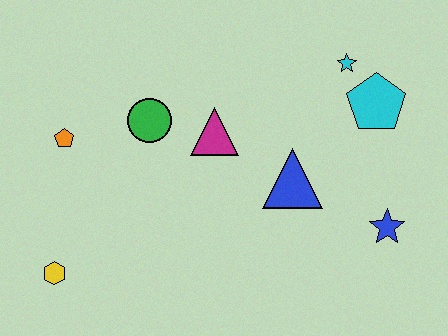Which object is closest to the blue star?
The blue triangle is closest to the blue star.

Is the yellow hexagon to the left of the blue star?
Yes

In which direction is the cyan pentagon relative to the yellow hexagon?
The cyan pentagon is to the right of the yellow hexagon.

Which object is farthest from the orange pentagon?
The blue star is farthest from the orange pentagon.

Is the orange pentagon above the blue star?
Yes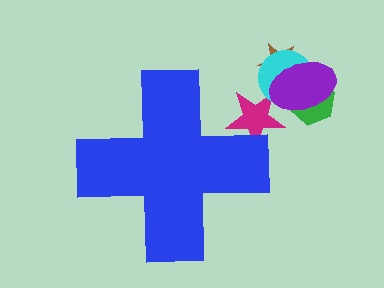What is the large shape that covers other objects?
A blue cross.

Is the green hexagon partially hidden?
No, the green hexagon is fully visible.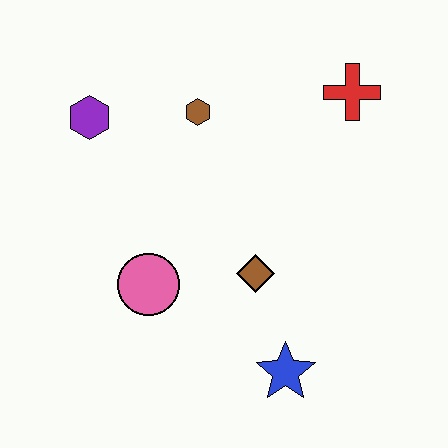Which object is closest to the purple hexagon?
The brown hexagon is closest to the purple hexagon.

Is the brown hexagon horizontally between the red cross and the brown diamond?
No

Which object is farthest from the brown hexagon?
The blue star is farthest from the brown hexagon.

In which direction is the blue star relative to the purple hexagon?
The blue star is below the purple hexagon.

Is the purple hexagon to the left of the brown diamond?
Yes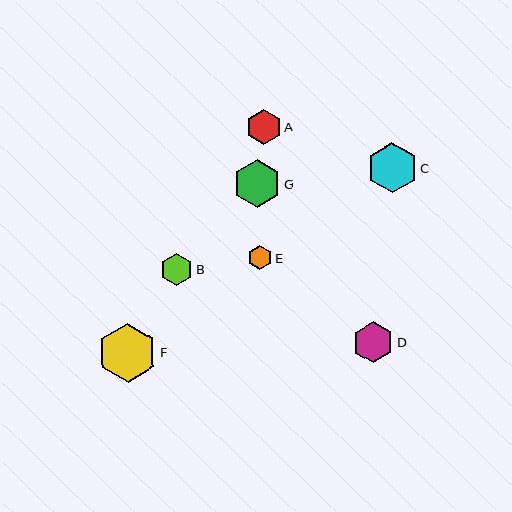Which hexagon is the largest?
Hexagon F is the largest with a size of approximately 59 pixels.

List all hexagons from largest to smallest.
From largest to smallest: F, C, G, D, A, B, E.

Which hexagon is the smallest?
Hexagon E is the smallest with a size of approximately 24 pixels.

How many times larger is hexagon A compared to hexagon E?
Hexagon A is approximately 1.5 times the size of hexagon E.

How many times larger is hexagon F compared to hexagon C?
Hexagon F is approximately 1.2 times the size of hexagon C.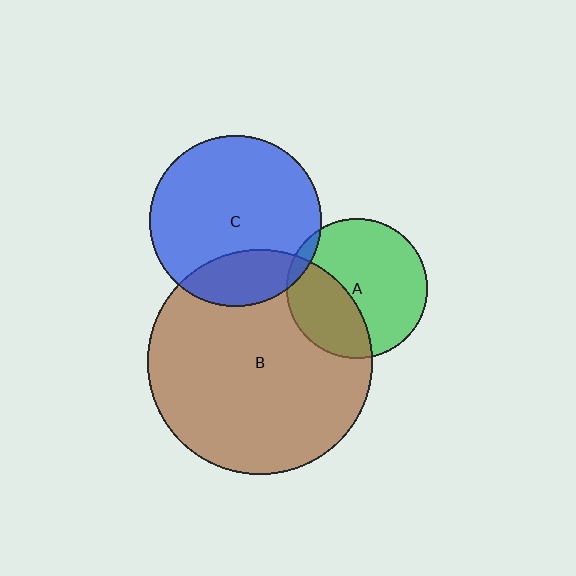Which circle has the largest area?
Circle B (brown).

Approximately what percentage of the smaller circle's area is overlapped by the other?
Approximately 5%.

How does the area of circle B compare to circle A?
Approximately 2.6 times.